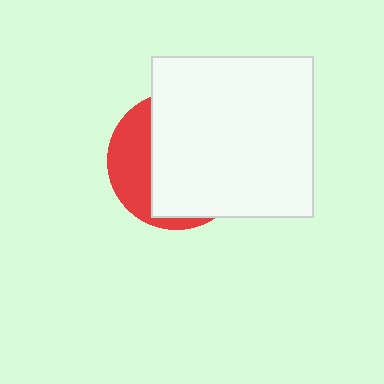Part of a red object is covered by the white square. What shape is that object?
It is a circle.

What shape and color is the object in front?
The object in front is a white square.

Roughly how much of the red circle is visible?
A small part of it is visible (roughly 32%).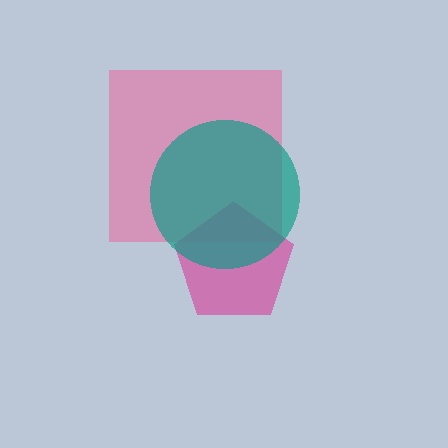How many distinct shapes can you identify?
There are 3 distinct shapes: a pink square, a magenta pentagon, a teal circle.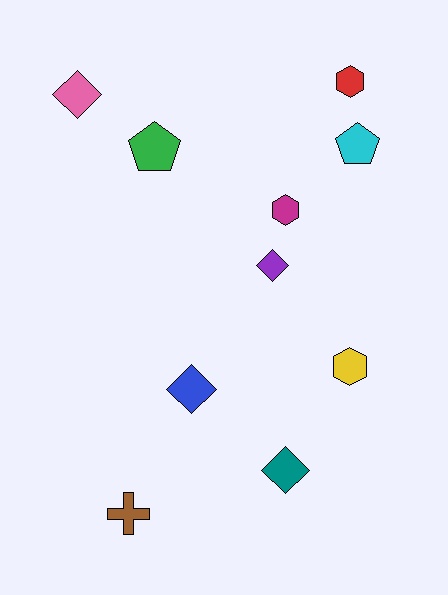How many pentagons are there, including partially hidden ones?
There are 2 pentagons.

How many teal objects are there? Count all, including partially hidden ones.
There is 1 teal object.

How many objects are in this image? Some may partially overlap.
There are 10 objects.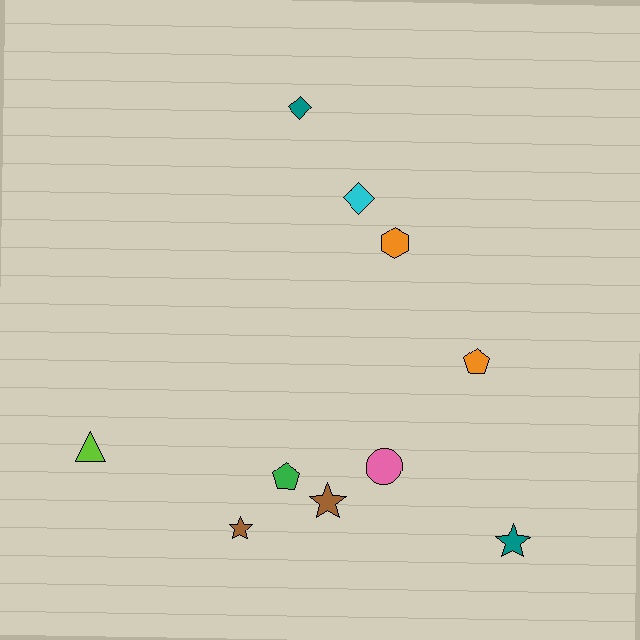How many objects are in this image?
There are 10 objects.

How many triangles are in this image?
There is 1 triangle.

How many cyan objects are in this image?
There is 1 cyan object.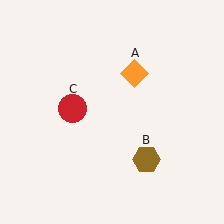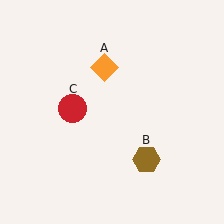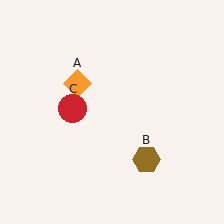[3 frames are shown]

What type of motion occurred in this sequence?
The orange diamond (object A) rotated counterclockwise around the center of the scene.